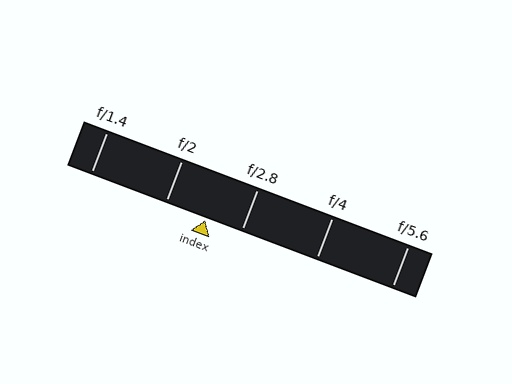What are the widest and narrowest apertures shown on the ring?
The widest aperture shown is f/1.4 and the narrowest is f/5.6.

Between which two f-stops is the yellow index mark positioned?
The index mark is between f/2 and f/2.8.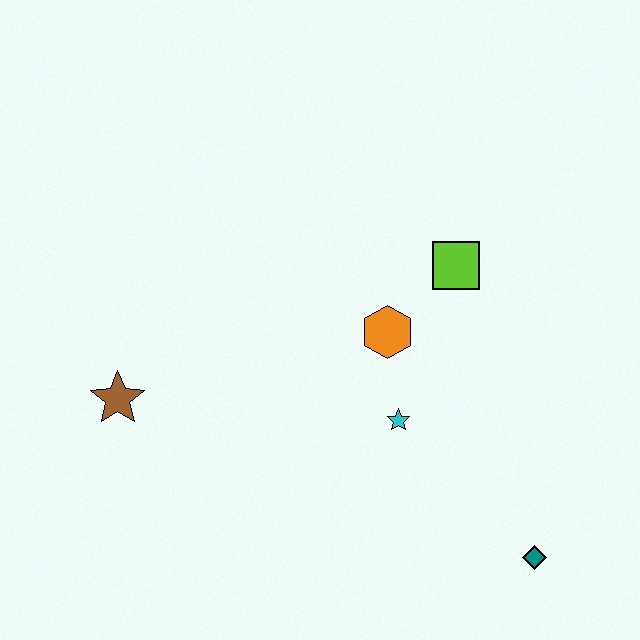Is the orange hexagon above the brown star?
Yes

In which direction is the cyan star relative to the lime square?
The cyan star is below the lime square.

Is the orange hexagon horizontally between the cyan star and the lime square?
No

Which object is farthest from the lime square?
The brown star is farthest from the lime square.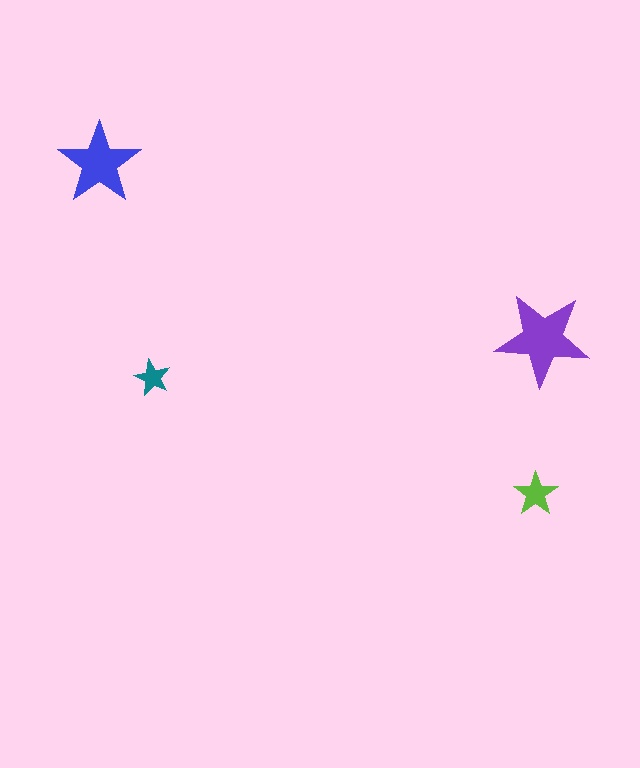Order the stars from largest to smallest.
the purple one, the blue one, the lime one, the teal one.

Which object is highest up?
The blue star is topmost.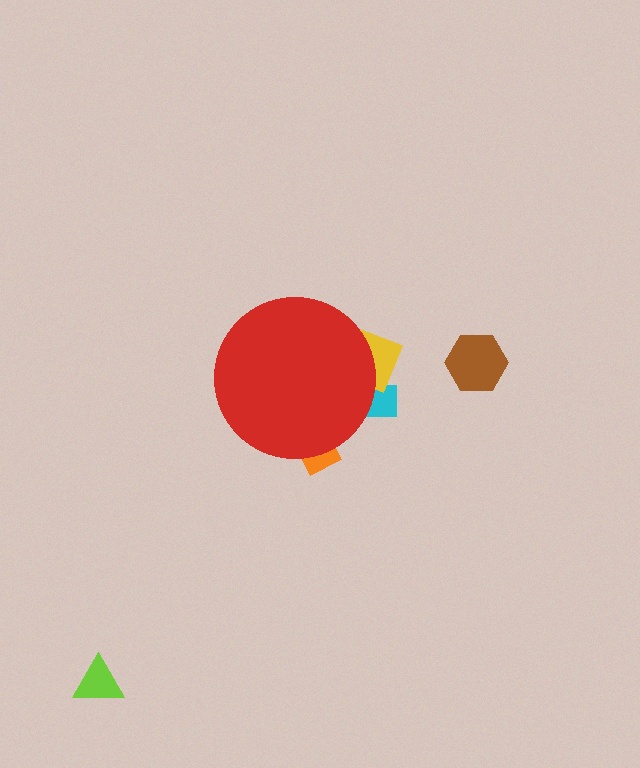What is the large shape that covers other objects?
A red circle.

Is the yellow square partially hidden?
Yes, the yellow square is partially hidden behind the red circle.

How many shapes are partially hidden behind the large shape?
3 shapes are partially hidden.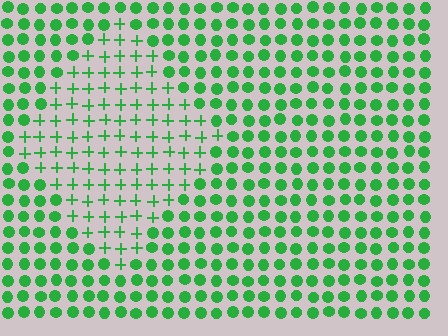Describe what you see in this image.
The image is filled with small green elements arranged in a uniform grid. A diamond-shaped region contains plus signs, while the surrounding area contains circles. The boundary is defined purely by the change in element shape.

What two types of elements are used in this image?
The image uses plus signs inside the diamond region and circles outside it.